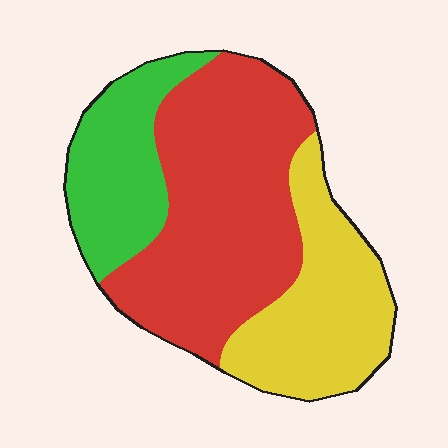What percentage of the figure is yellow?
Yellow takes up between a sixth and a third of the figure.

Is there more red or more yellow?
Red.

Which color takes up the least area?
Green, at roughly 20%.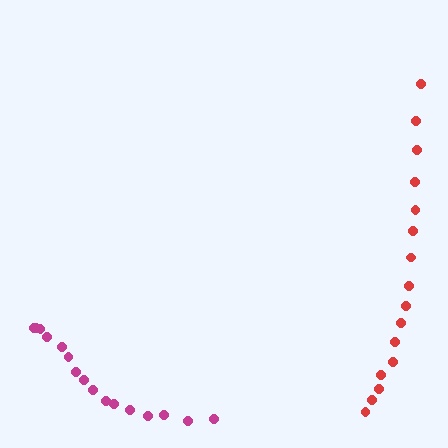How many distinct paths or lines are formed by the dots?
There are 2 distinct paths.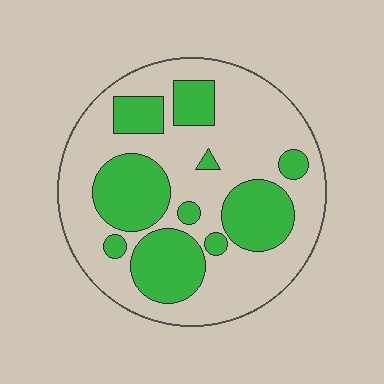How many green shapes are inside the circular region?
10.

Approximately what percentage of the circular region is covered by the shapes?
Approximately 35%.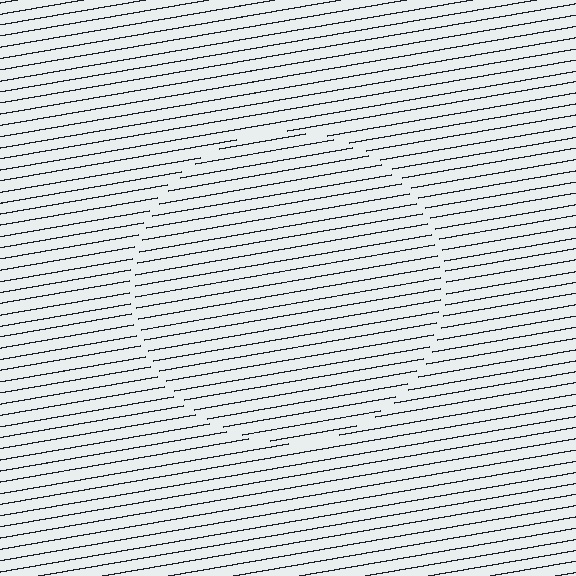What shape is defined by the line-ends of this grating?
An illusory circle. The interior of the shape contains the same grating, shifted by half a period — the contour is defined by the phase discontinuity where line-ends from the inner and outer gratings abut.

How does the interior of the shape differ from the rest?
The interior of the shape contains the same grating, shifted by half a period — the contour is defined by the phase discontinuity where line-ends from the inner and outer gratings abut.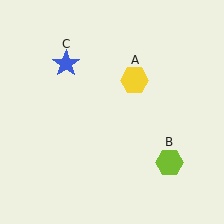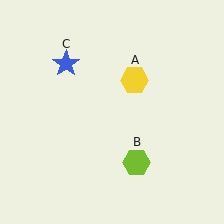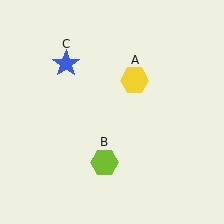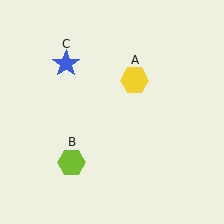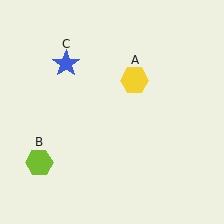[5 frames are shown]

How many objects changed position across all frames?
1 object changed position: lime hexagon (object B).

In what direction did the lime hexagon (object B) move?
The lime hexagon (object B) moved left.